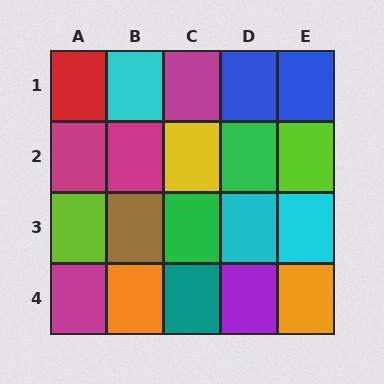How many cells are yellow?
1 cell is yellow.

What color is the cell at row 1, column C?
Magenta.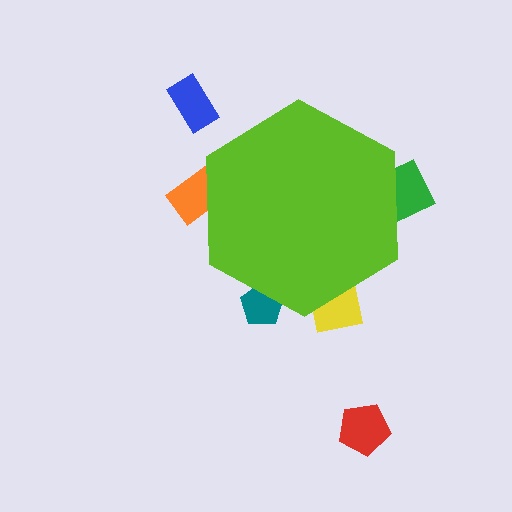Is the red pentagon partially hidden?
No, the red pentagon is fully visible.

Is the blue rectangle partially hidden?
No, the blue rectangle is fully visible.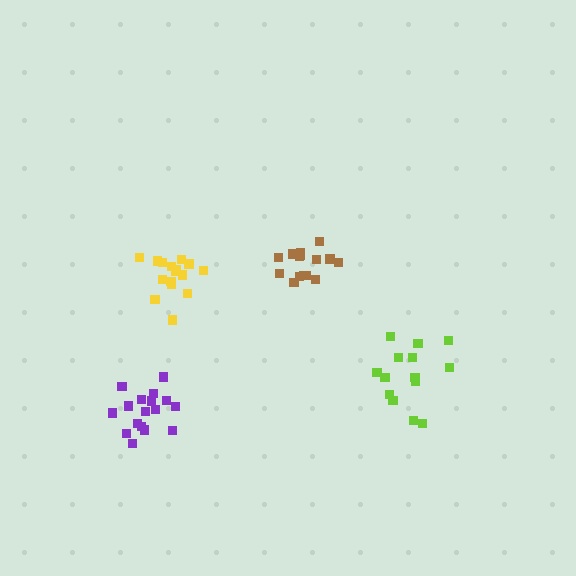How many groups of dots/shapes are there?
There are 4 groups.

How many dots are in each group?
Group 1: 14 dots, Group 2: 17 dots, Group 3: 15 dots, Group 4: 17 dots (63 total).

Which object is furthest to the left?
The purple cluster is leftmost.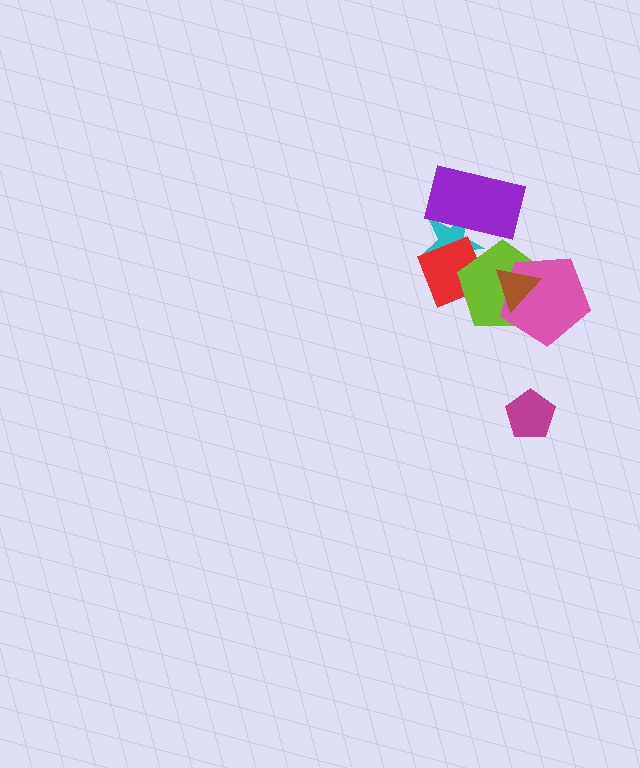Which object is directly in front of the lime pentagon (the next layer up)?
The pink pentagon is directly in front of the lime pentagon.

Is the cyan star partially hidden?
Yes, it is partially covered by another shape.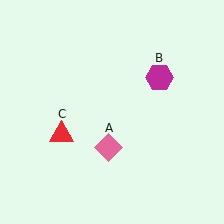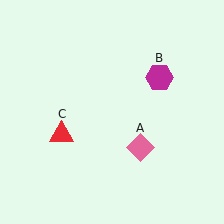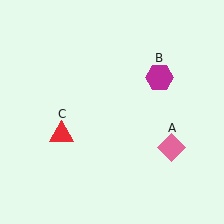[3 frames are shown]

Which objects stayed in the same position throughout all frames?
Magenta hexagon (object B) and red triangle (object C) remained stationary.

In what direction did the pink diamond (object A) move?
The pink diamond (object A) moved right.